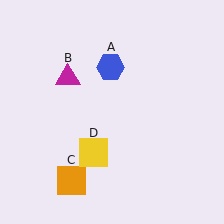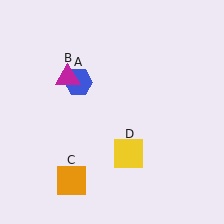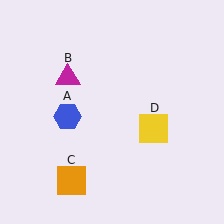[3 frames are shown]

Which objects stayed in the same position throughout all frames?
Magenta triangle (object B) and orange square (object C) remained stationary.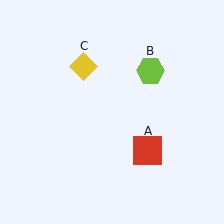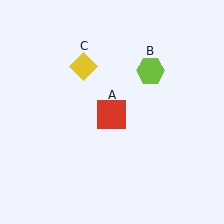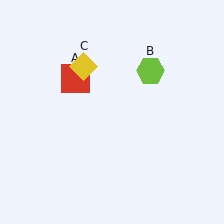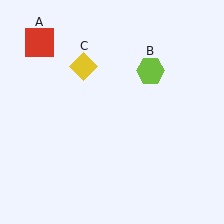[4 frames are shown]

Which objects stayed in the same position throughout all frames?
Lime hexagon (object B) and yellow diamond (object C) remained stationary.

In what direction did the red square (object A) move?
The red square (object A) moved up and to the left.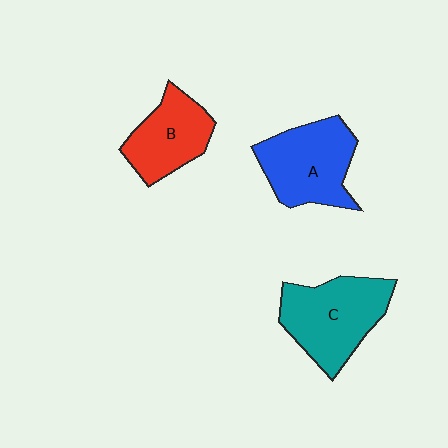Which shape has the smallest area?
Shape B (red).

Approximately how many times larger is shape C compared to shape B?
Approximately 1.4 times.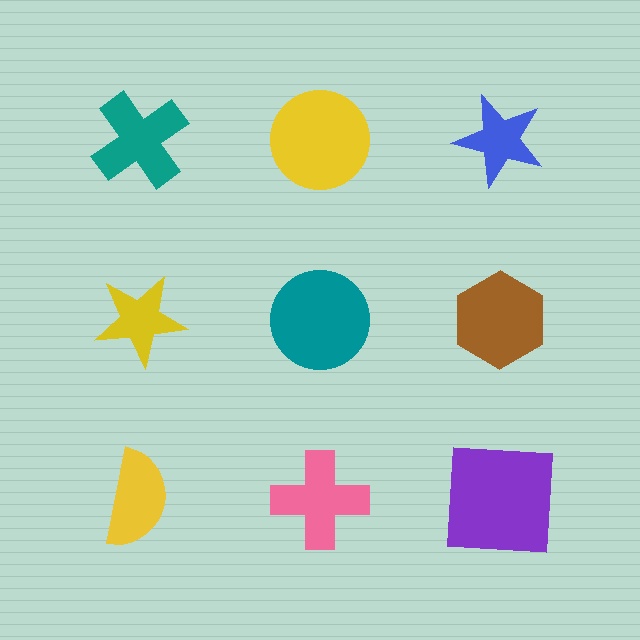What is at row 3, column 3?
A purple square.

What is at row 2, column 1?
A yellow star.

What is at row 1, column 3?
A blue star.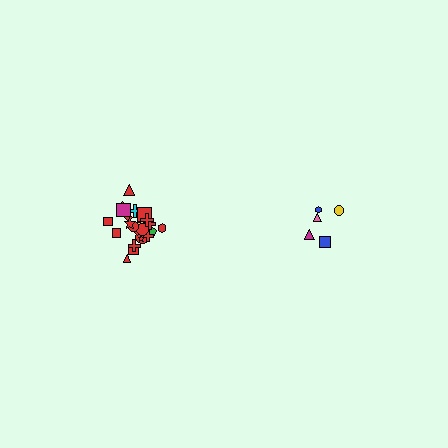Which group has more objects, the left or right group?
The left group.